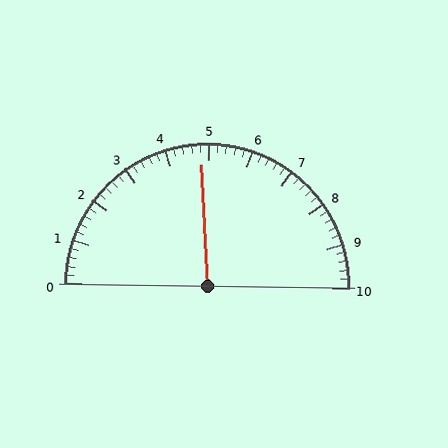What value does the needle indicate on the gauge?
The needle indicates approximately 4.8.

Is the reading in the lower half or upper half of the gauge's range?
The reading is in the lower half of the range (0 to 10).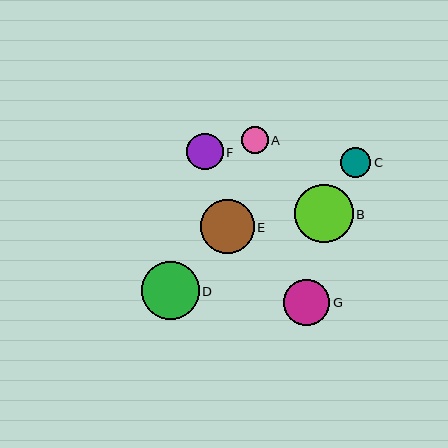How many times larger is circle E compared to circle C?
Circle E is approximately 1.8 times the size of circle C.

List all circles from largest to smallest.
From largest to smallest: B, D, E, G, F, C, A.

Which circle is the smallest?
Circle A is the smallest with a size of approximately 27 pixels.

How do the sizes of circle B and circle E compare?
Circle B and circle E are approximately the same size.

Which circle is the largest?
Circle B is the largest with a size of approximately 59 pixels.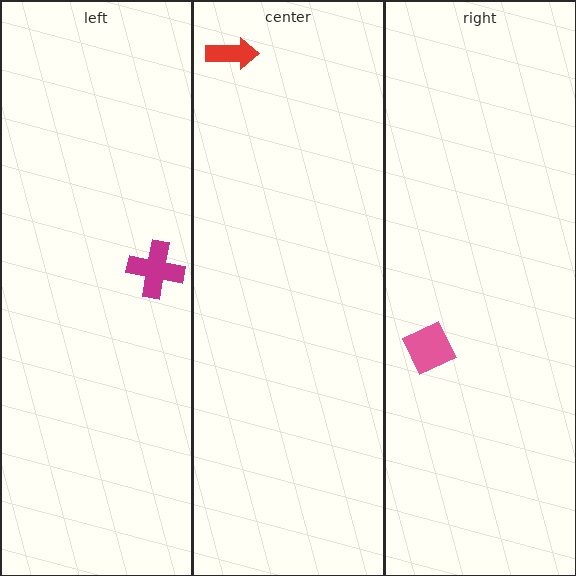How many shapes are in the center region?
1.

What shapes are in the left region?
The magenta cross.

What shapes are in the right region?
The pink diamond.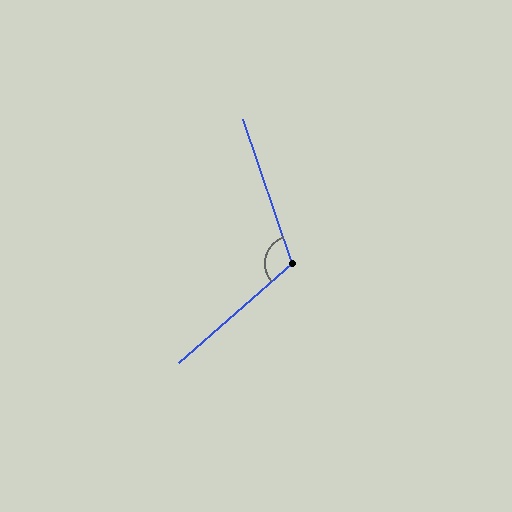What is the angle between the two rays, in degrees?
Approximately 112 degrees.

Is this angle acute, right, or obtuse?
It is obtuse.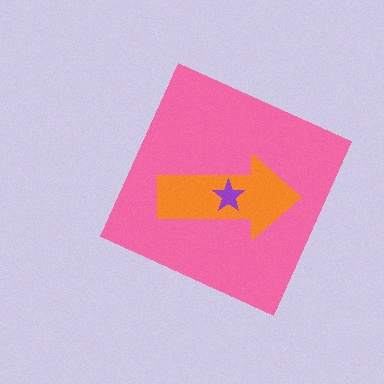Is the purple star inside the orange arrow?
Yes.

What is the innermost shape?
The purple star.